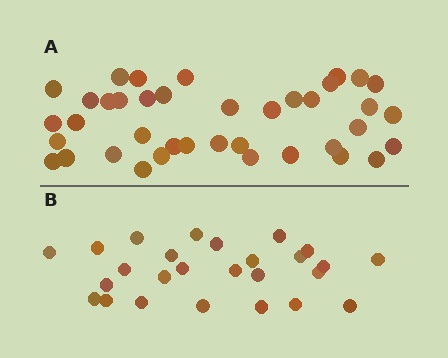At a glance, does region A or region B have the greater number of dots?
Region A (the top region) has more dots.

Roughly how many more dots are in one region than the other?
Region A has approximately 15 more dots than region B.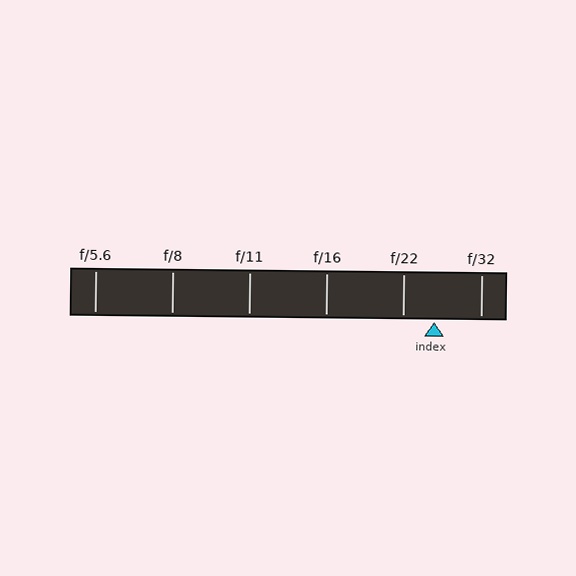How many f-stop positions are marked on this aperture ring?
There are 6 f-stop positions marked.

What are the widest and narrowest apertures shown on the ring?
The widest aperture shown is f/5.6 and the narrowest is f/32.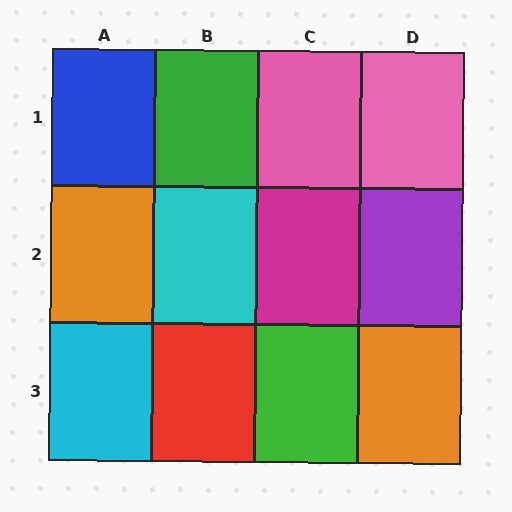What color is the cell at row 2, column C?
Magenta.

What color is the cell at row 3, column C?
Green.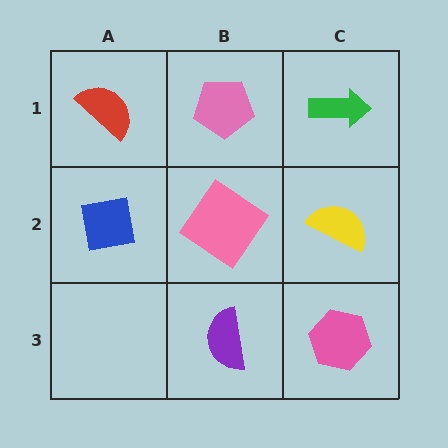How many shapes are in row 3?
2 shapes.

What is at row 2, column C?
A yellow semicircle.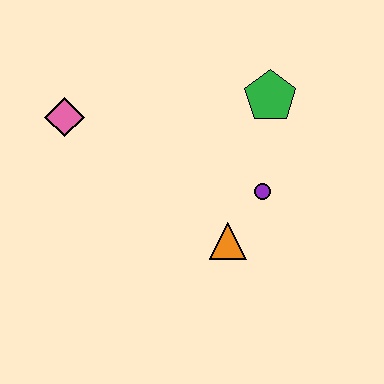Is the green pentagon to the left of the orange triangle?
No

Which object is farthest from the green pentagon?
The pink diamond is farthest from the green pentagon.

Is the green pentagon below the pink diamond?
No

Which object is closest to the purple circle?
The orange triangle is closest to the purple circle.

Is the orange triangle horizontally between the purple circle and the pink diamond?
Yes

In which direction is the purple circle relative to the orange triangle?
The purple circle is above the orange triangle.